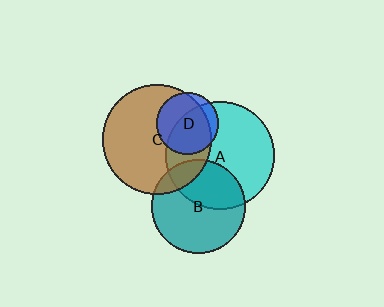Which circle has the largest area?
Circle C (brown).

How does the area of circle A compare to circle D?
Approximately 3.1 times.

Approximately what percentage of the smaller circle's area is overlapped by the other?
Approximately 85%.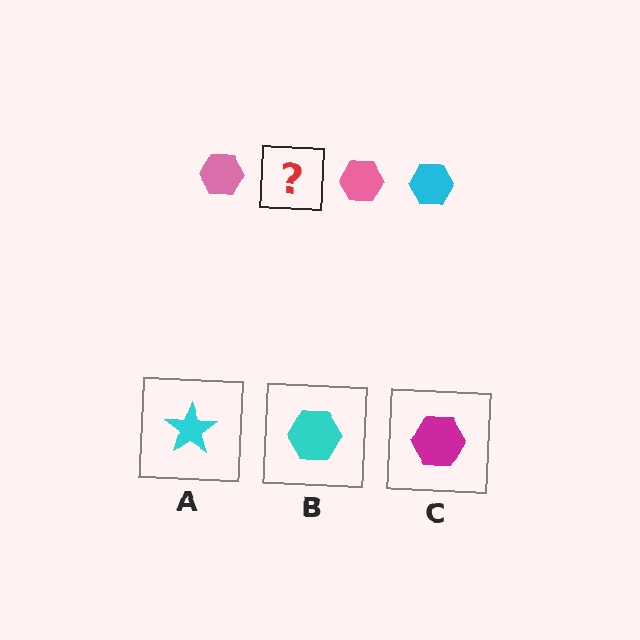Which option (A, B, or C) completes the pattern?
B.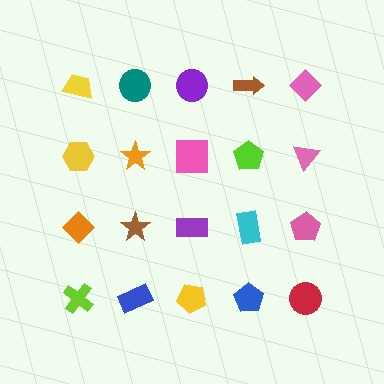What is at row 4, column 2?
A blue rectangle.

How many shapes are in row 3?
5 shapes.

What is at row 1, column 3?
A purple circle.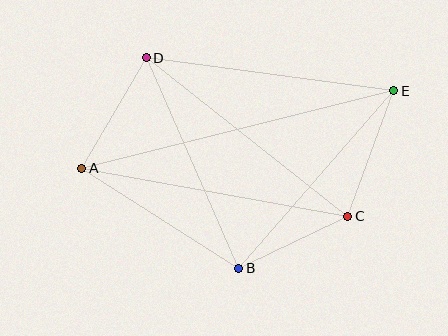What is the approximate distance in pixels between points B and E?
The distance between B and E is approximately 236 pixels.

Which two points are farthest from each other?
Points A and E are farthest from each other.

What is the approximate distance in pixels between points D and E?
The distance between D and E is approximately 249 pixels.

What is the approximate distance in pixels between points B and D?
The distance between B and D is approximately 230 pixels.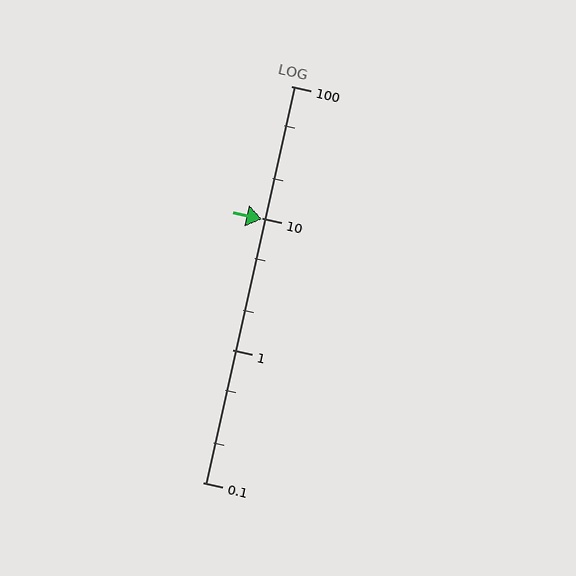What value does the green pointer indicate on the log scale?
The pointer indicates approximately 9.8.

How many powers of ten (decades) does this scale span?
The scale spans 3 decades, from 0.1 to 100.